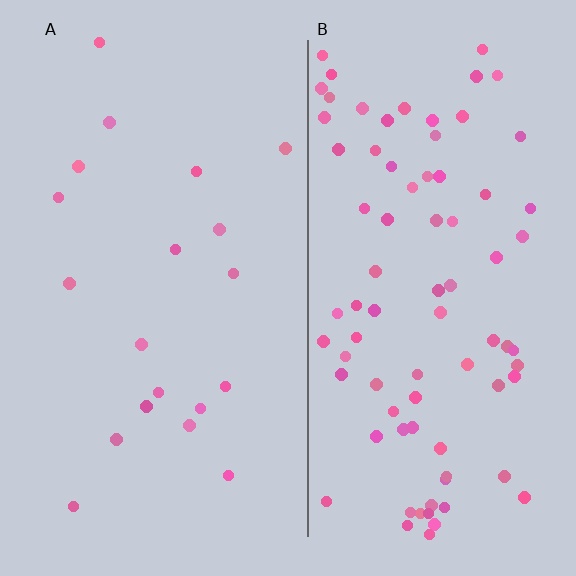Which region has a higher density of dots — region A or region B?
B (the right).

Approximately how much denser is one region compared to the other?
Approximately 4.2× — region B over region A.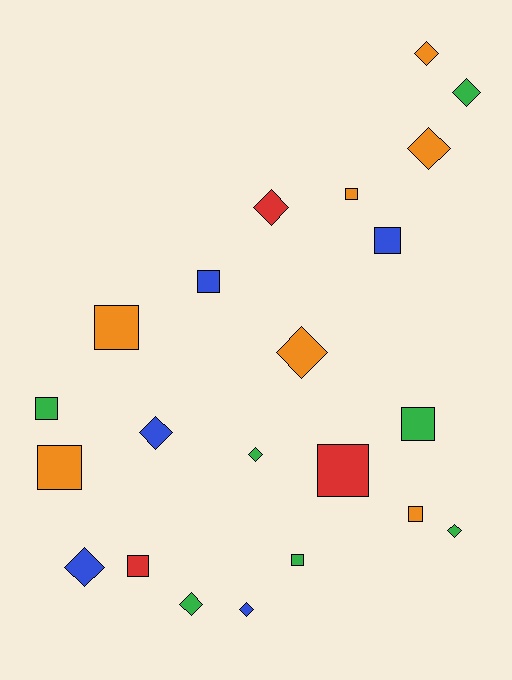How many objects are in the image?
There are 22 objects.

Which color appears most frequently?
Green, with 7 objects.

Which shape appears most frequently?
Square, with 11 objects.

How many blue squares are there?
There are 2 blue squares.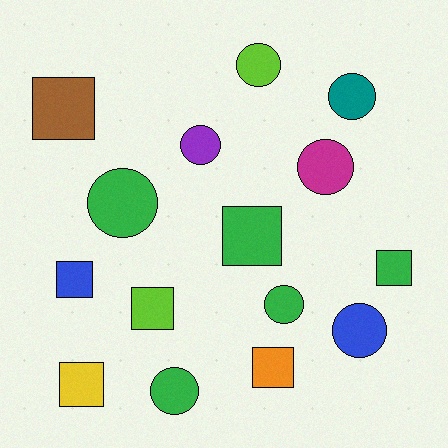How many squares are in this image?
There are 7 squares.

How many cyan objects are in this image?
There are no cyan objects.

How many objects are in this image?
There are 15 objects.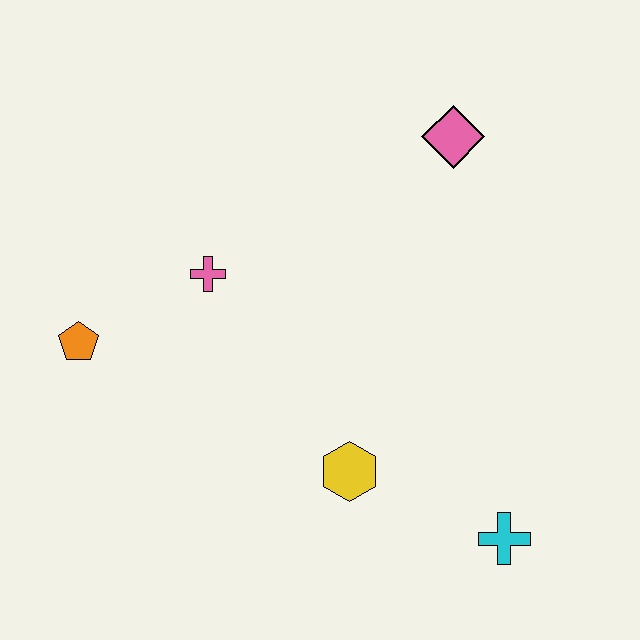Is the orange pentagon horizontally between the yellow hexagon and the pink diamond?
No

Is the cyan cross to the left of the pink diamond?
No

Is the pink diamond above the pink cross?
Yes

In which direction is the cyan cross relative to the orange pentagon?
The cyan cross is to the right of the orange pentagon.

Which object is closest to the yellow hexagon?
The cyan cross is closest to the yellow hexagon.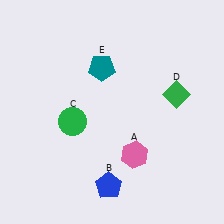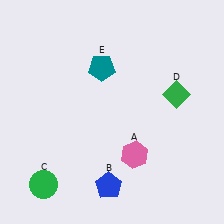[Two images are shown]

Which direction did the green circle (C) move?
The green circle (C) moved down.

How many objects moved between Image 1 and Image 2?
1 object moved between the two images.